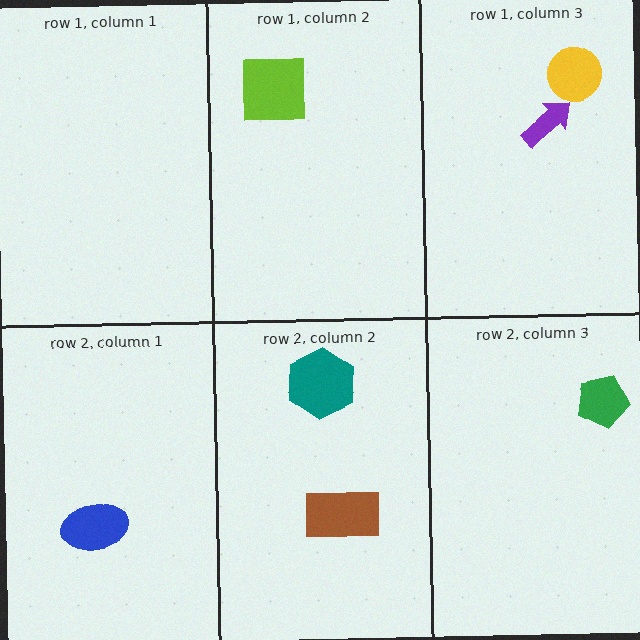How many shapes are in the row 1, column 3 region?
2.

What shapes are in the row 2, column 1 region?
The blue ellipse.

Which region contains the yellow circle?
The row 1, column 3 region.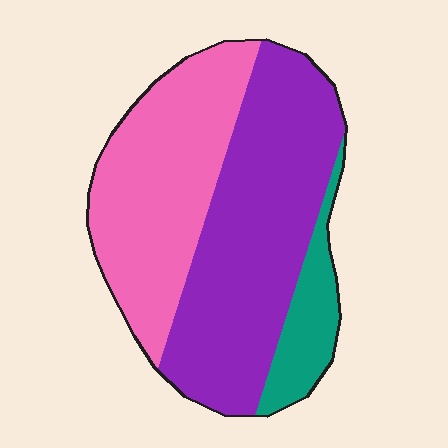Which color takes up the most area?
Purple, at roughly 50%.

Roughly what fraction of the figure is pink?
Pink takes up about three eighths (3/8) of the figure.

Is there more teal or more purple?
Purple.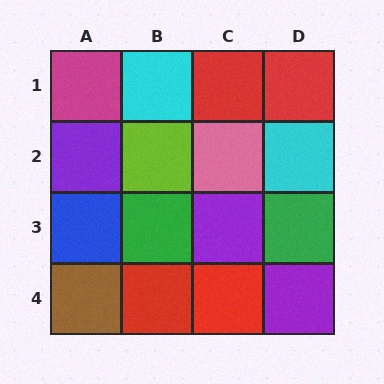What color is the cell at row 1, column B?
Cyan.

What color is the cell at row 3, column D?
Green.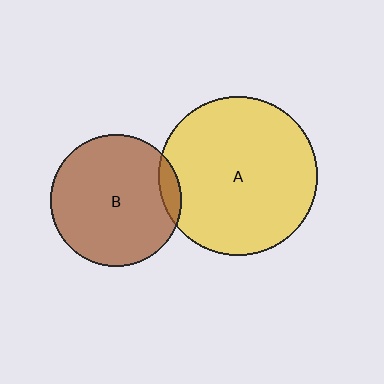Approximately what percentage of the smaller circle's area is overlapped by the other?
Approximately 5%.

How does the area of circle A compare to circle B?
Approximately 1.5 times.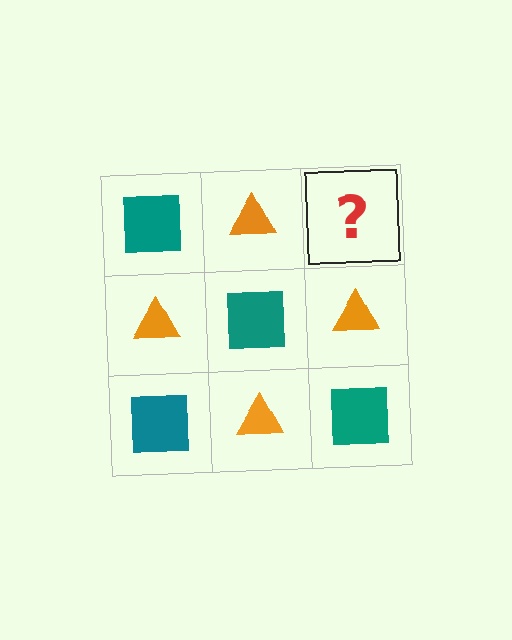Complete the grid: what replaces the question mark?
The question mark should be replaced with a teal square.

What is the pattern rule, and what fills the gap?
The rule is that it alternates teal square and orange triangle in a checkerboard pattern. The gap should be filled with a teal square.